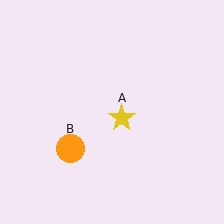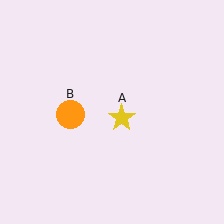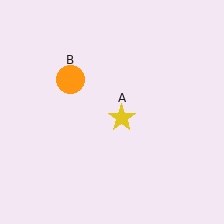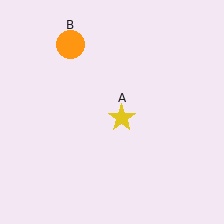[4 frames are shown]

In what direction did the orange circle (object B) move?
The orange circle (object B) moved up.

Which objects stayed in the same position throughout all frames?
Yellow star (object A) remained stationary.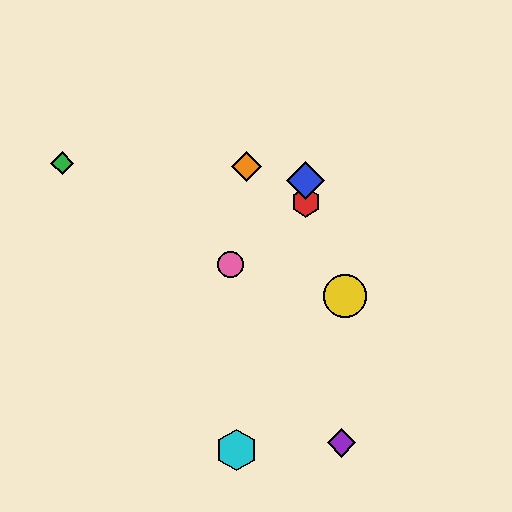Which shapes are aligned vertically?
The red hexagon, the blue diamond are aligned vertically.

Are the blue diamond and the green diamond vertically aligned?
No, the blue diamond is at x≈306 and the green diamond is at x≈62.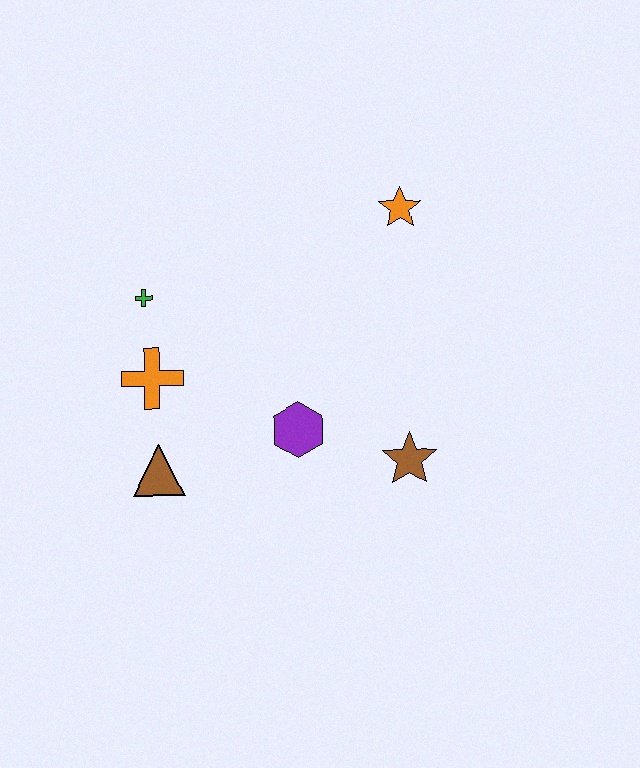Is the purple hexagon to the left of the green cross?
No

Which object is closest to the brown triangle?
The orange cross is closest to the brown triangle.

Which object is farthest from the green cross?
The brown star is farthest from the green cross.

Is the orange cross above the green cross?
No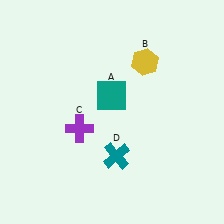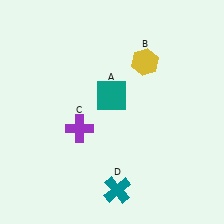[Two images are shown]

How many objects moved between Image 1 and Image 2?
1 object moved between the two images.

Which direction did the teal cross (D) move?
The teal cross (D) moved down.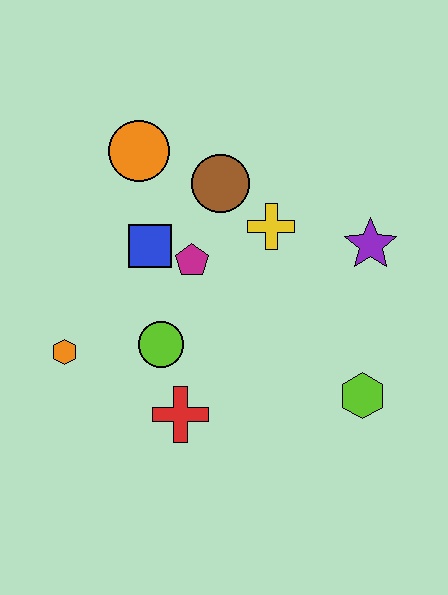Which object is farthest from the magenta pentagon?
The lime hexagon is farthest from the magenta pentagon.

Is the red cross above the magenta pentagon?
No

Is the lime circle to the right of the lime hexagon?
No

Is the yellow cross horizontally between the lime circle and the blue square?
No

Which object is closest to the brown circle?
The yellow cross is closest to the brown circle.